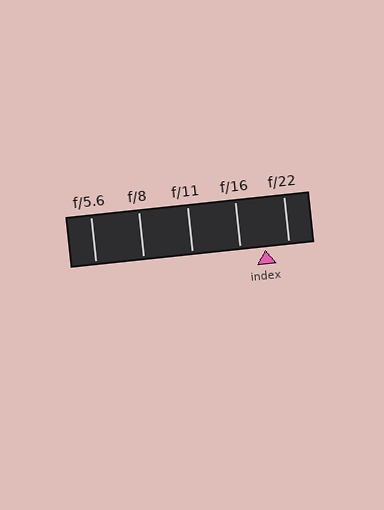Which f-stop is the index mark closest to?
The index mark is closest to f/22.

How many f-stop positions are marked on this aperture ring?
There are 5 f-stop positions marked.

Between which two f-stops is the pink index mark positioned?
The index mark is between f/16 and f/22.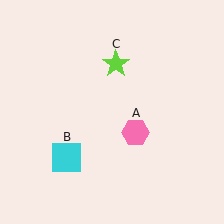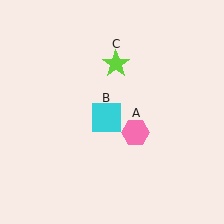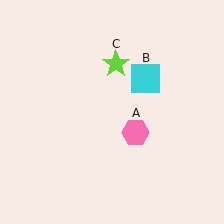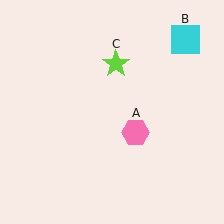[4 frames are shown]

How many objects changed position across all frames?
1 object changed position: cyan square (object B).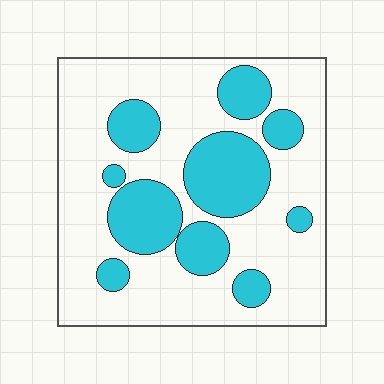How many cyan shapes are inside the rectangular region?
10.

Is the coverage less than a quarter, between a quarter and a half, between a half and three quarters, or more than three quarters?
Between a quarter and a half.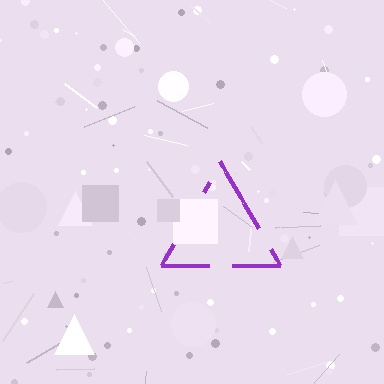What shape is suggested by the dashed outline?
The dashed outline suggests a triangle.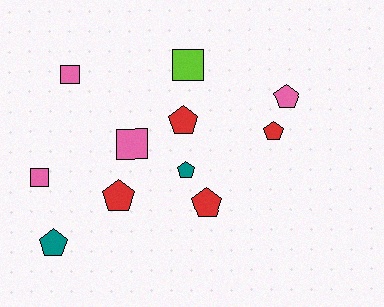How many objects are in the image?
There are 11 objects.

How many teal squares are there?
There are no teal squares.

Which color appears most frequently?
Red, with 4 objects.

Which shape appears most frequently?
Pentagon, with 7 objects.